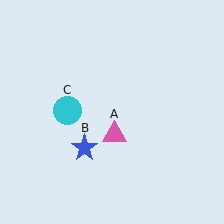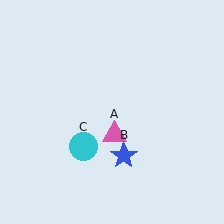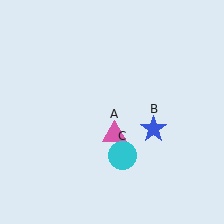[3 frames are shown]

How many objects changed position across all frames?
2 objects changed position: blue star (object B), cyan circle (object C).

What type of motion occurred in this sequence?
The blue star (object B), cyan circle (object C) rotated counterclockwise around the center of the scene.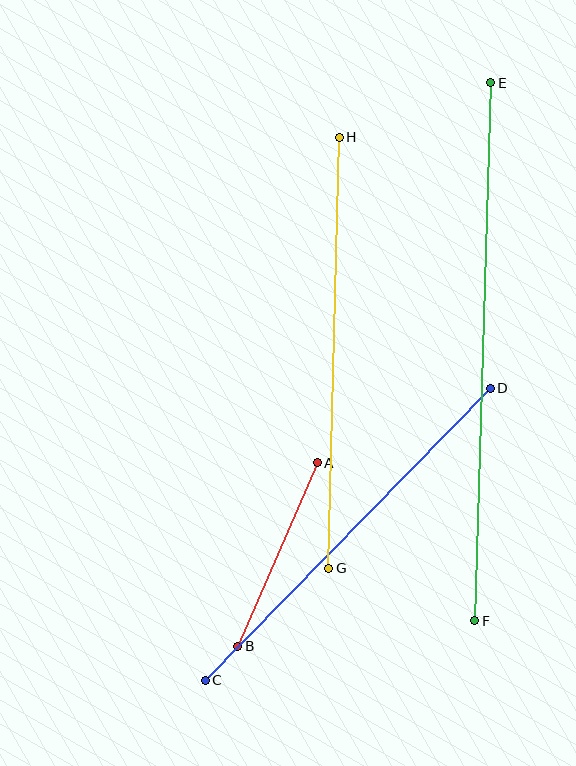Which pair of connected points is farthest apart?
Points E and F are farthest apart.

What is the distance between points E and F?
The distance is approximately 538 pixels.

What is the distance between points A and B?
The distance is approximately 200 pixels.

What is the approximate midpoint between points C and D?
The midpoint is at approximately (348, 534) pixels.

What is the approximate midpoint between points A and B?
The midpoint is at approximately (278, 555) pixels.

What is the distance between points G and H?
The distance is approximately 431 pixels.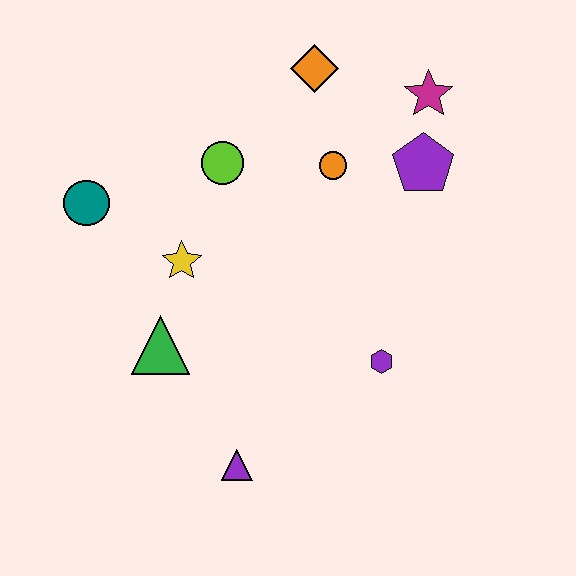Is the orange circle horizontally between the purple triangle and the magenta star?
Yes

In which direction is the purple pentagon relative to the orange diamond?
The purple pentagon is to the right of the orange diamond.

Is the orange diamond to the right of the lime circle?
Yes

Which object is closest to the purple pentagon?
The magenta star is closest to the purple pentagon.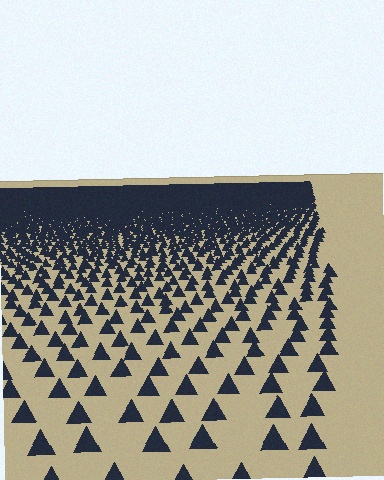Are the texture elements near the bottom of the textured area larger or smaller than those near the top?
Larger. Near the bottom, elements are closer to the viewer and appear at a bigger on-screen size.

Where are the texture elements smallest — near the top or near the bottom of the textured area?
Near the top.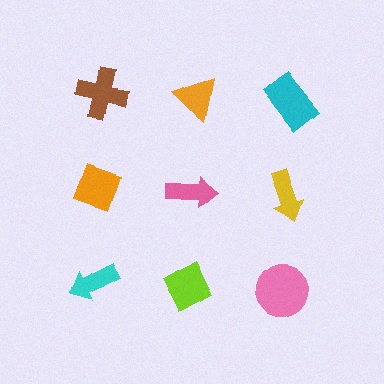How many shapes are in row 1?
3 shapes.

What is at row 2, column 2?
A pink arrow.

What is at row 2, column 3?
A yellow arrow.